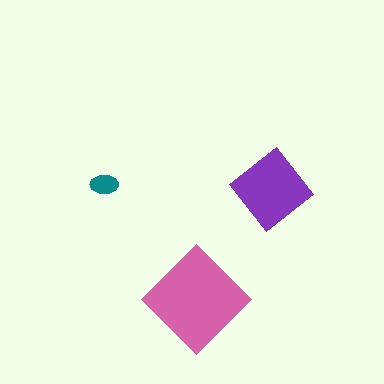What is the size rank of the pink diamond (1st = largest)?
1st.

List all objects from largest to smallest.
The pink diamond, the purple diamond, the teal ellipse.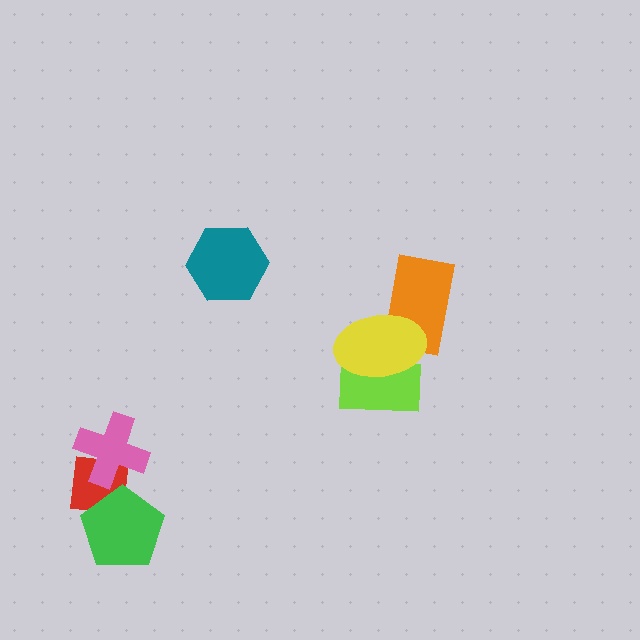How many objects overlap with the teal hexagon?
0 objects overlap with the teal hexagon.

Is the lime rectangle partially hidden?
Yes, it is partially covered by another shape.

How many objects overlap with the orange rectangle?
1 object overlaps with the orange rectangle.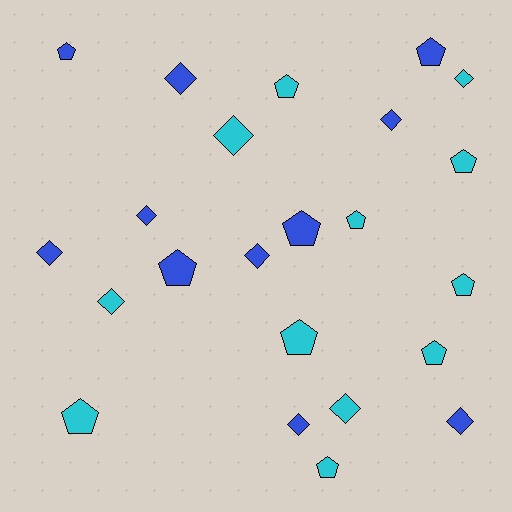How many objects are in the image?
There are 23 objects.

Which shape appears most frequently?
Pentagon, with 12 objects.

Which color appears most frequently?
Cyan, with 12 objects.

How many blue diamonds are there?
There are 7 blue diamonds.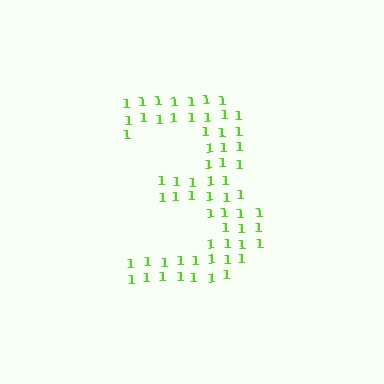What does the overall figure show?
The overall figure shows the digit 3.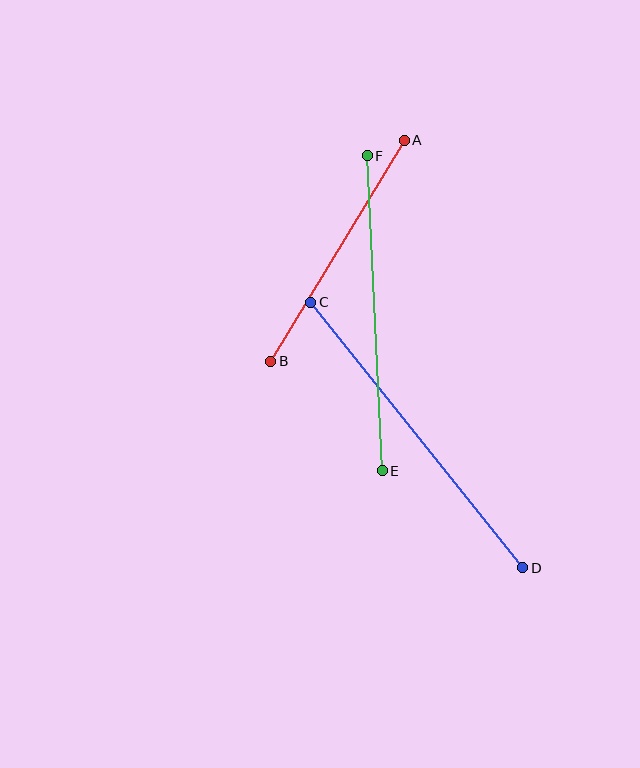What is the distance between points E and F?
The distance is approximately 315 pixels.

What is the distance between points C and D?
The distance is approximately 339 pixels.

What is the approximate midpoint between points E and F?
The midpoint is at approximately (375, 313) pixels.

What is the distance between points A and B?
The distance is approximately 258 pixels.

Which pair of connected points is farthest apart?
Points C and D are farthest apart.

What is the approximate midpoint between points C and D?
The midpoint is at approximately (417, 435) pixels.